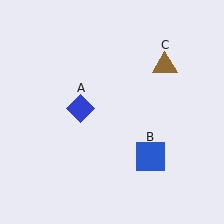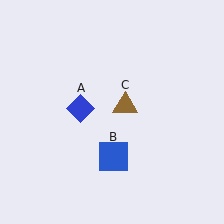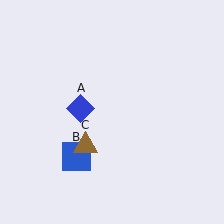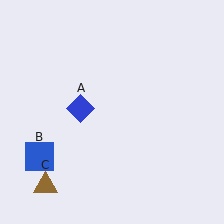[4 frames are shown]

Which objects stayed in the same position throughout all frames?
Blue diamond (object A) remained stationary.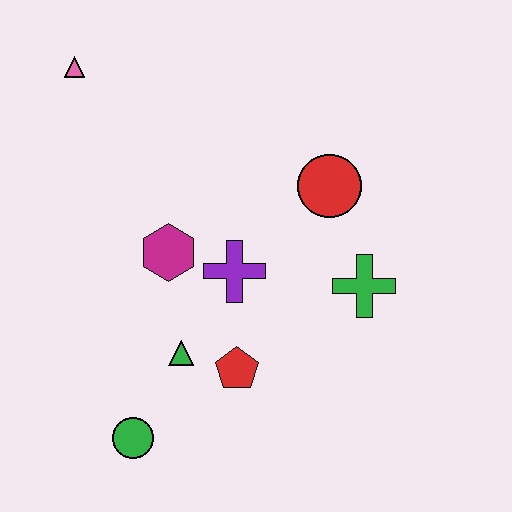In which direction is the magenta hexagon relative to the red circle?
The magenta hexagon is to the left of the red circle.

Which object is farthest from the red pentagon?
The pink triangle is farthest from the red pentagon.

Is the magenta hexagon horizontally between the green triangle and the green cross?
No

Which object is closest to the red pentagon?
The green triangle is closest to the red pentagon.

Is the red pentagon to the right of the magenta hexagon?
Yes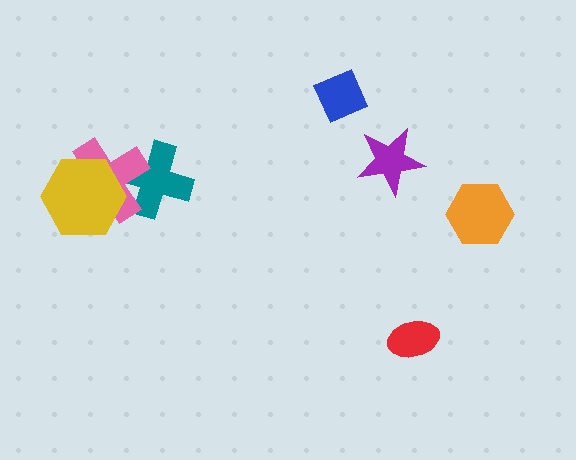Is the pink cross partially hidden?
Yes, it is partially covered by another shape.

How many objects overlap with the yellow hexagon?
2 objects overlap with the yellow hexagon.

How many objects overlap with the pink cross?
2 objects overlap with the pink cross.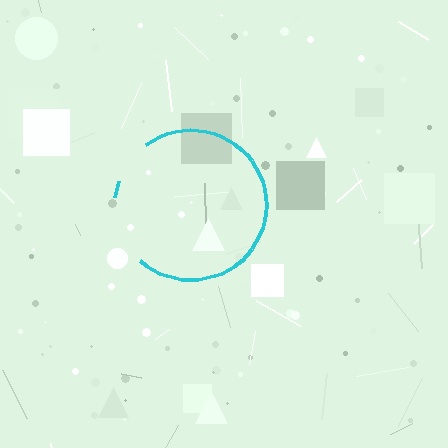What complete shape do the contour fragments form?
The contour fragments form a circle.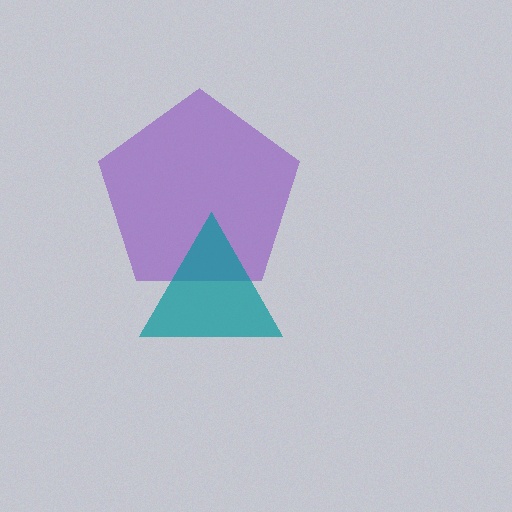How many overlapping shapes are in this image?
There are 2 overlapping shapes in the image.